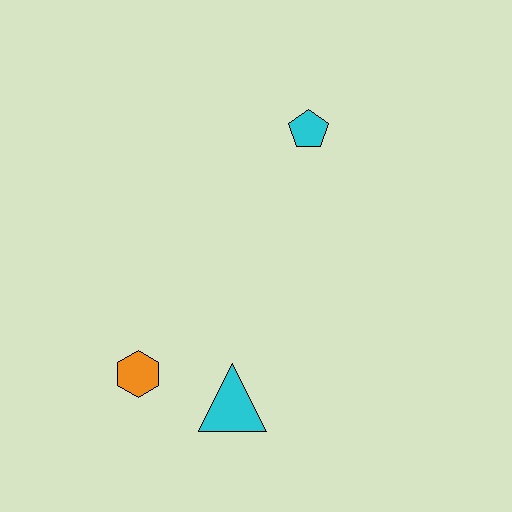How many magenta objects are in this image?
There are no magenta objects.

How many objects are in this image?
There are 3 objects.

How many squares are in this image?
There are no squares.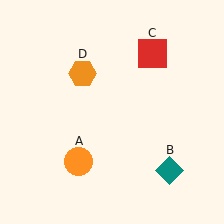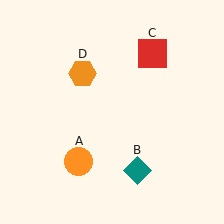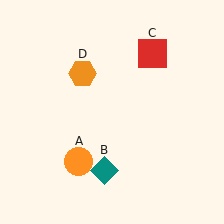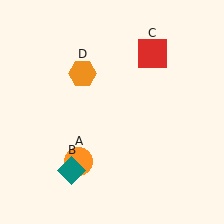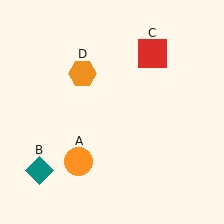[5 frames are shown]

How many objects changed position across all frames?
1 object changed position: teal diamond (object B).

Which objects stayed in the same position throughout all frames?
Orange circle (object A) and red square (object C) and orange hexagon (object D) remained stationary.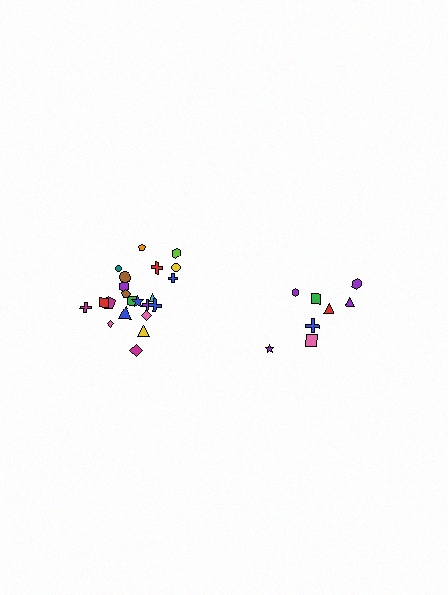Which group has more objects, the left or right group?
The left group.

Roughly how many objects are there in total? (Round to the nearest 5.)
Roughly 30 objects in total.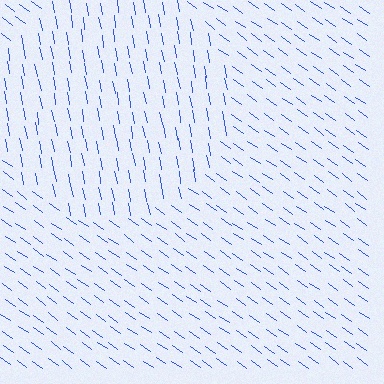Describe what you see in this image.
The image is filled with small blue line segments. A circle region in the image has lines oriented differently from the surrounding lines, creating a visible texture boundary.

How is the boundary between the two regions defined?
The boundary is defined purely by a change in line orientation (approximately 45 degrees difference). All lines are the same color and thickness.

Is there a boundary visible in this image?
Yes, there is a texture boundary formed by a change in line orientation.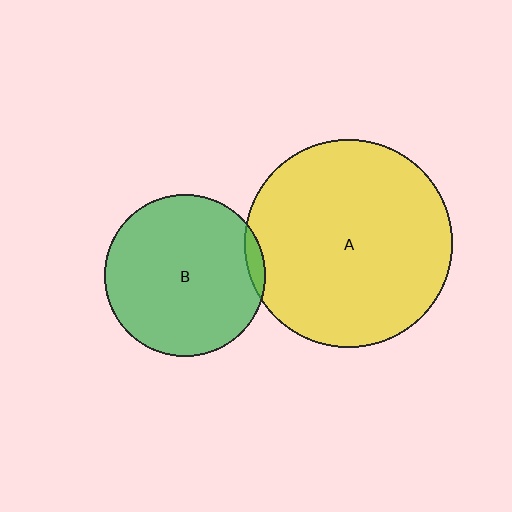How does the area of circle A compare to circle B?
Approximately 1.7 times.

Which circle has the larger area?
Circle A (yellow).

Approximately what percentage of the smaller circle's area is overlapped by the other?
Approximately 5%.